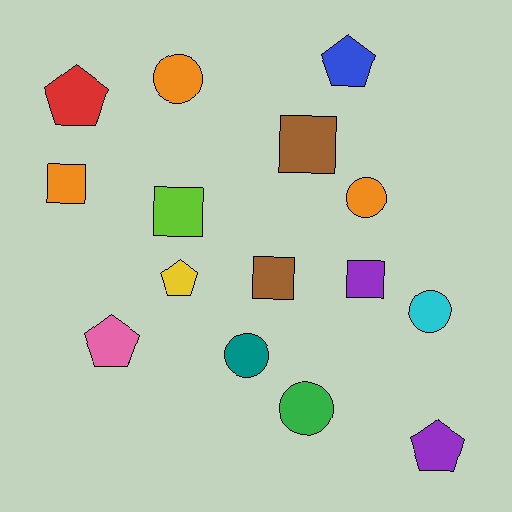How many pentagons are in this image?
There are 5 pentagons.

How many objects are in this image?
There are 15 objects.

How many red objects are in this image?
There is 1 red object.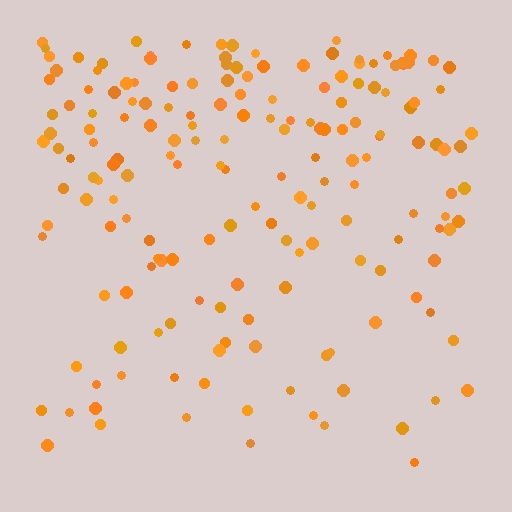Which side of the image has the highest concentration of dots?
The top.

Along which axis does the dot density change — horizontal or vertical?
Vertical.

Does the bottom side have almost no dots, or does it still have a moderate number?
Still a moderate number, just noticeably fewer than the top.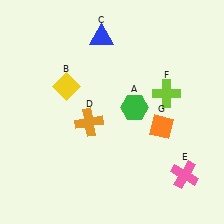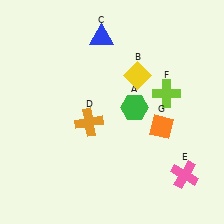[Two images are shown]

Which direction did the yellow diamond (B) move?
The yellow diamond (B) moved right.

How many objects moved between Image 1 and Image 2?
1 object moved between the two images.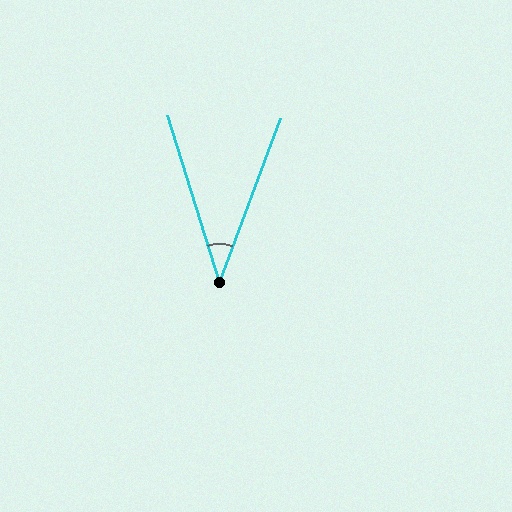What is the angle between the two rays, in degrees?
Approximately 38 degrees.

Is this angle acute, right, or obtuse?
It is acute.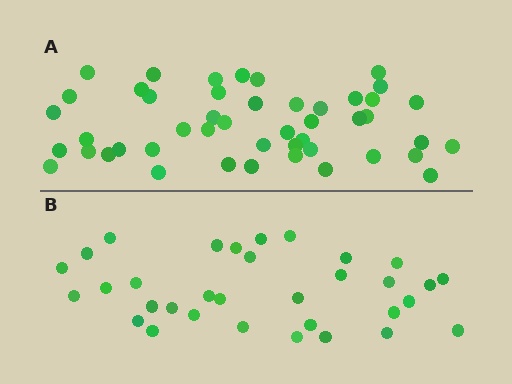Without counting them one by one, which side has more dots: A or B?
Region A (the top region) has more dots.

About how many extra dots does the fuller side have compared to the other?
Region A has approximately 15 more dots than region B.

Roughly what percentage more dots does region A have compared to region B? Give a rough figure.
About 40% more.